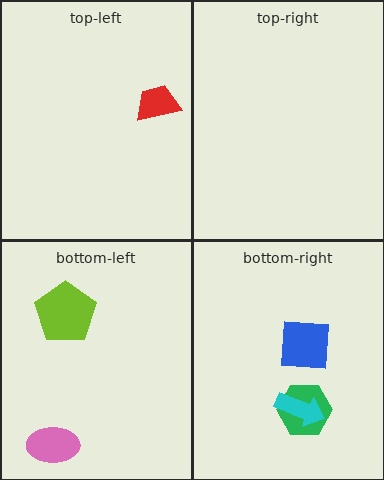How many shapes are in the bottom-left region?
2.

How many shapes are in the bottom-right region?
3.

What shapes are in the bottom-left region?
The pink ellipse, the lime pentagon.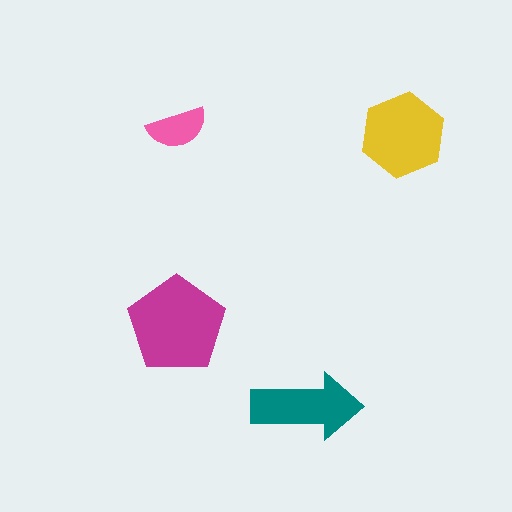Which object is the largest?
The magenta pentagon.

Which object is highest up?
The pink semicircle is topmost.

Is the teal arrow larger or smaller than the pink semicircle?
Larger.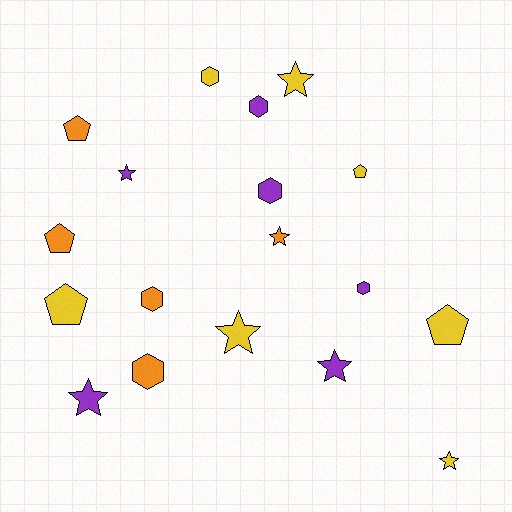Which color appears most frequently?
Yellow, with 7 objects.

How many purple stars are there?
There are 3 purple stars.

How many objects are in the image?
There are 18 objects.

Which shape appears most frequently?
Star, with 7 objects.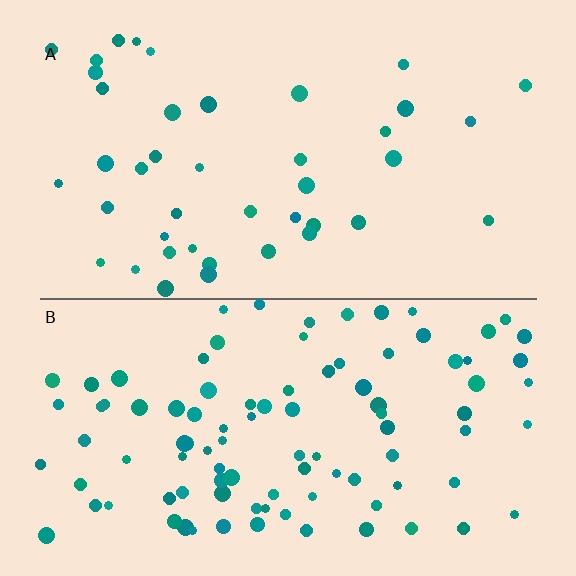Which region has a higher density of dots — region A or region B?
B (the bottom).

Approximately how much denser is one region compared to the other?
Approximately 2.4× — region B over region A.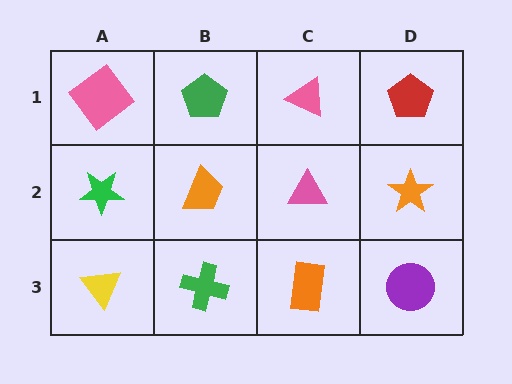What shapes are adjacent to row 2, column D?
A red pentagon (row 1, column D), a purple circle (row 3, column D), a pink triangle (row 2, column C).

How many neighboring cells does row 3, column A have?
2.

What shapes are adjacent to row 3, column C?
A pink triangle (row 2, column C), a green cross (row 3, column B), a purple circle (row 3, column D).